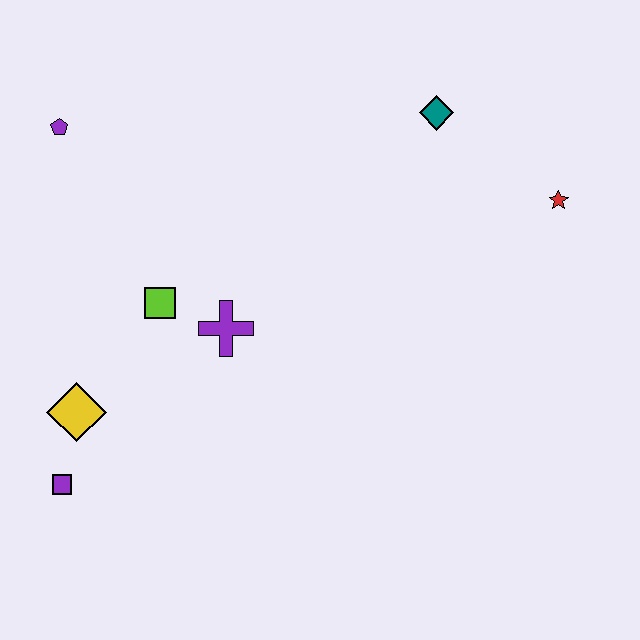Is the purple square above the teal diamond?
No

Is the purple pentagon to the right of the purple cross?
No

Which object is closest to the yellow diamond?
The purple square is closest to the yellow diamond.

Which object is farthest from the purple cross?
The red star is farthest from the purple cross.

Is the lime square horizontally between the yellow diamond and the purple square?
No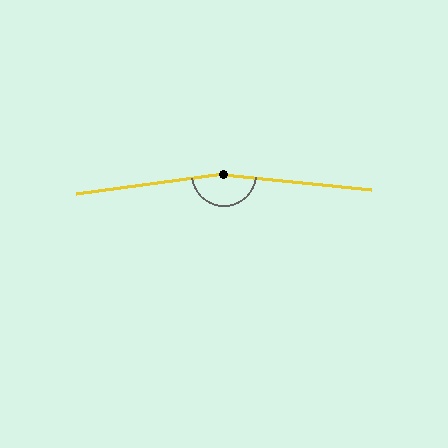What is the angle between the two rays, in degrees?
Approximately 166 degrees.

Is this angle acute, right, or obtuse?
It is obtuse.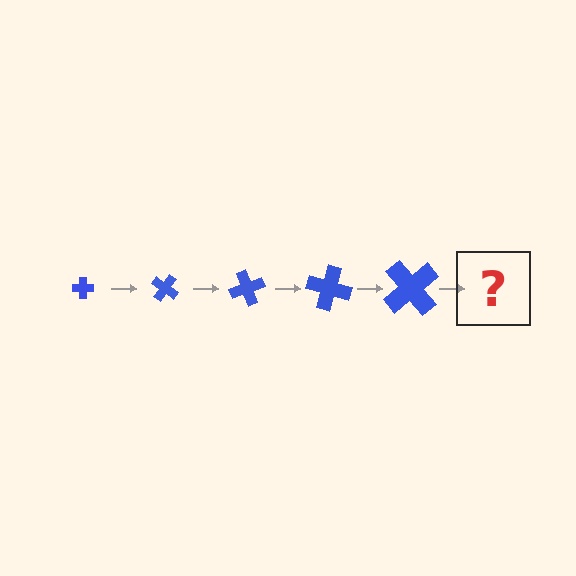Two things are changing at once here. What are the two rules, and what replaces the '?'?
The two rules are that the cross grows larger each step and it rotates 35 degrees each step. The '?' should be a cross, larger than the previous one and rotated 175 degrees from the start.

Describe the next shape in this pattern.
It should be a cross, larger than the previous one and rotated 175 degrees from the start.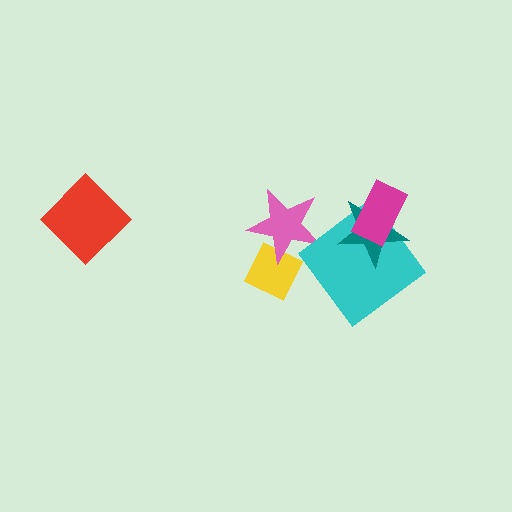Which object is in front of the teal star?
The magenta rectangle is in front of the teal star.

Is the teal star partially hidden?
Yes, it is partially covered by another shape.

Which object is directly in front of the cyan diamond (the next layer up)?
The teal star is directly in front of the cyan diamond.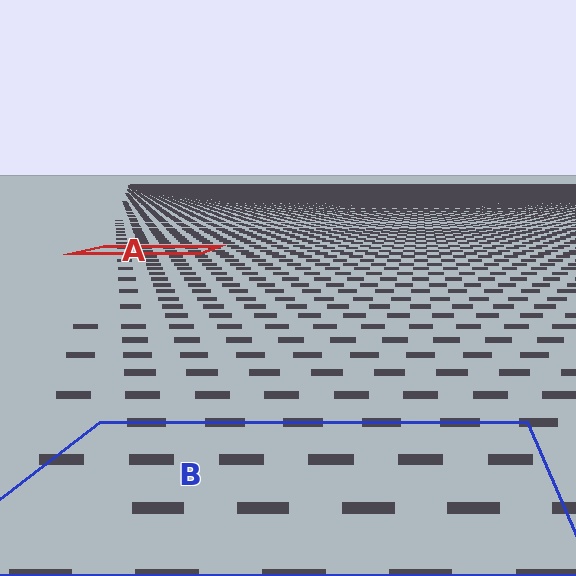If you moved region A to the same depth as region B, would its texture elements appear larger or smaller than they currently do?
They would appear larger. At a closer depth, the same texture elements are projected at a bigger on-screen size.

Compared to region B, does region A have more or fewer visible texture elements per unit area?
Region A has more texture elements per unit area — they are packed more densely because it is farther away.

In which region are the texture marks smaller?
The texture marks are smaller in region A, because it is farther away.